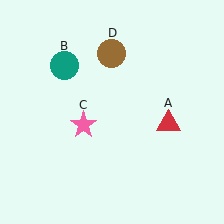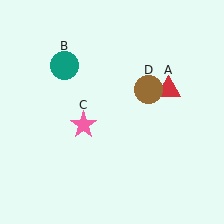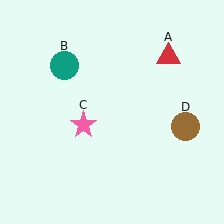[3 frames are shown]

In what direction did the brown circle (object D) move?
The brown circle (object D) moved down and to the right.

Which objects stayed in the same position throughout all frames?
Teal circle (object B) and pink star (object C) remained stationary.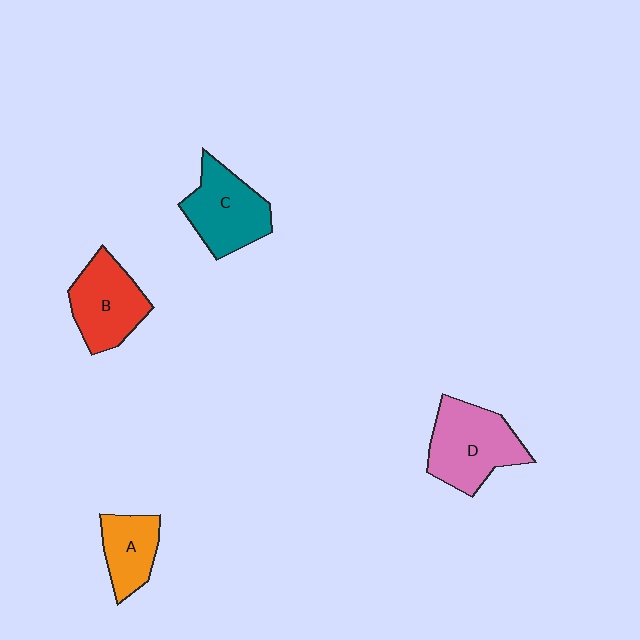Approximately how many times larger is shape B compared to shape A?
Approximately 1.4 times.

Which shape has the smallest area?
Shape A (orange).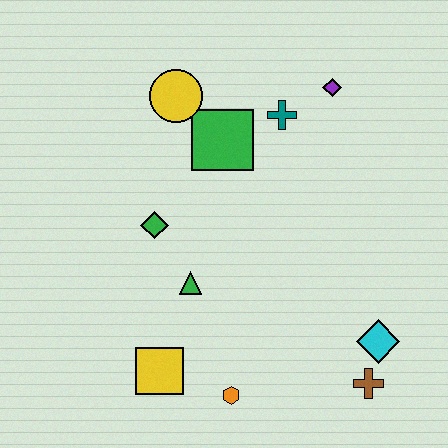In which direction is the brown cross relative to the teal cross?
The brown cross is below the teal cross.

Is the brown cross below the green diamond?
Yes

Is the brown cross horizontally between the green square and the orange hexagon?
No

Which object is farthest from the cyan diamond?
The yellow circle is farthest from the cyan diamond.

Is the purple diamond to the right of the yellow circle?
Yes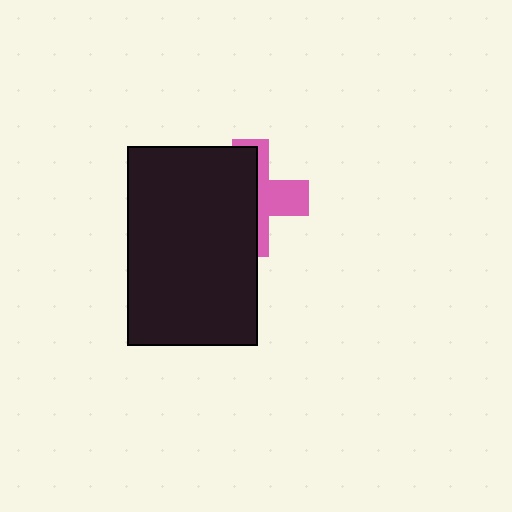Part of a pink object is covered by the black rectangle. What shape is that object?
It is a cross.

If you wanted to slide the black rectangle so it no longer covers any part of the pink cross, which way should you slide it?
Slide it left — that is the most direct way to separate the two shapes.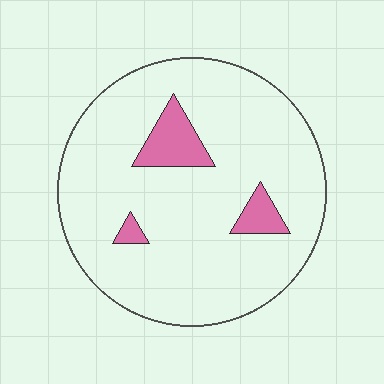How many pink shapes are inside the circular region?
3.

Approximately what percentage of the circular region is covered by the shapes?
Approximately 10%.